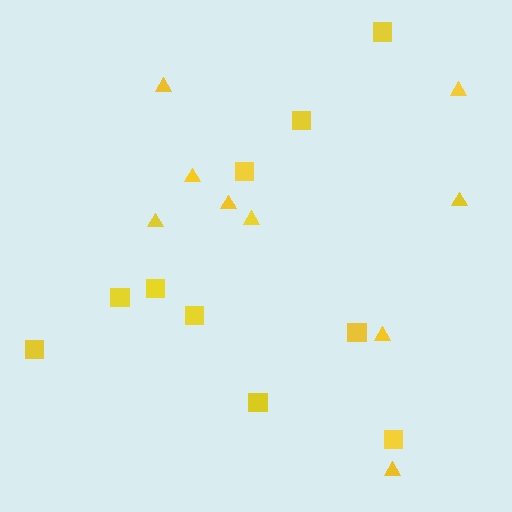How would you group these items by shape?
There are 2 groups: one group of squares (10) and one group of triangles (9).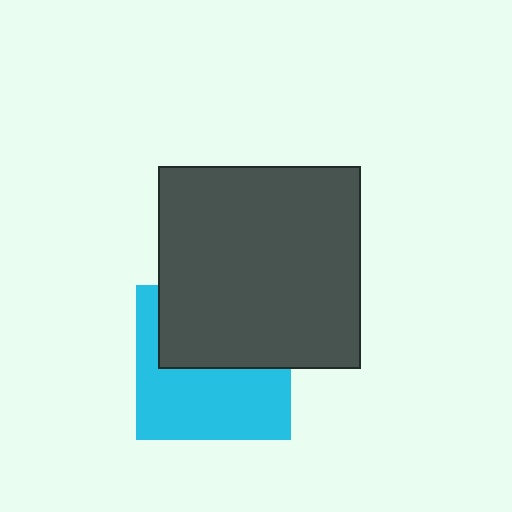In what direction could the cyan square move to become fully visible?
The cyan square could move down. That would shift it out from behind the dark gray square entirely.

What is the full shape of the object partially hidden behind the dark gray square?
The partially hidden object is a cyan square.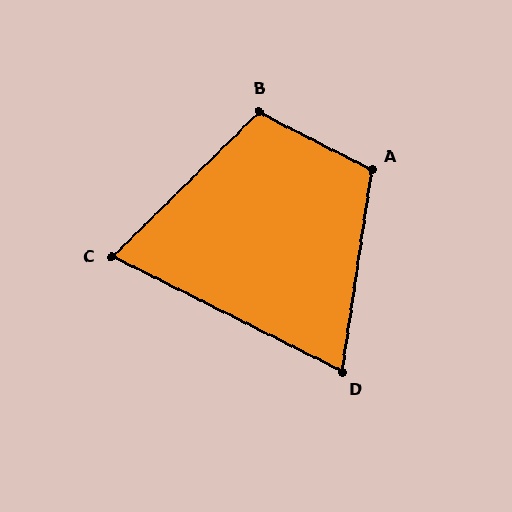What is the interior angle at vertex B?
Approximately 108 degrees (obtuse).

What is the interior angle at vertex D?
Approximately 72 degrees (acute).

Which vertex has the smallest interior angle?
C, at approximately 71 degrees.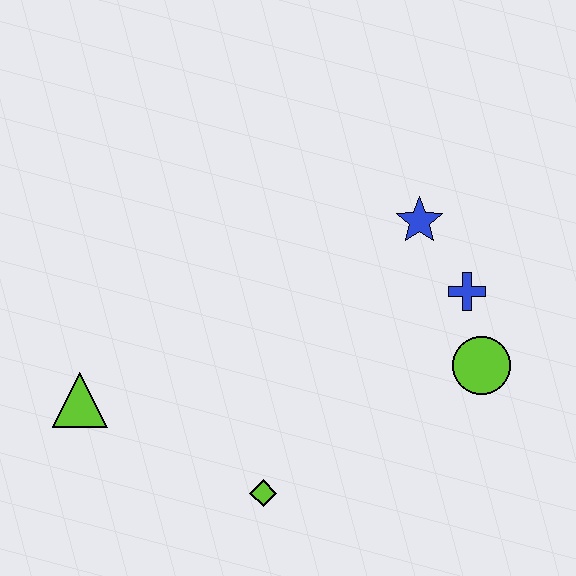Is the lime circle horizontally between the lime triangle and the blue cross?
No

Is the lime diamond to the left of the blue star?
Yes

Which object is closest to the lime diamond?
The lime triangle is closest to the lime diamond.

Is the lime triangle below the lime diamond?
No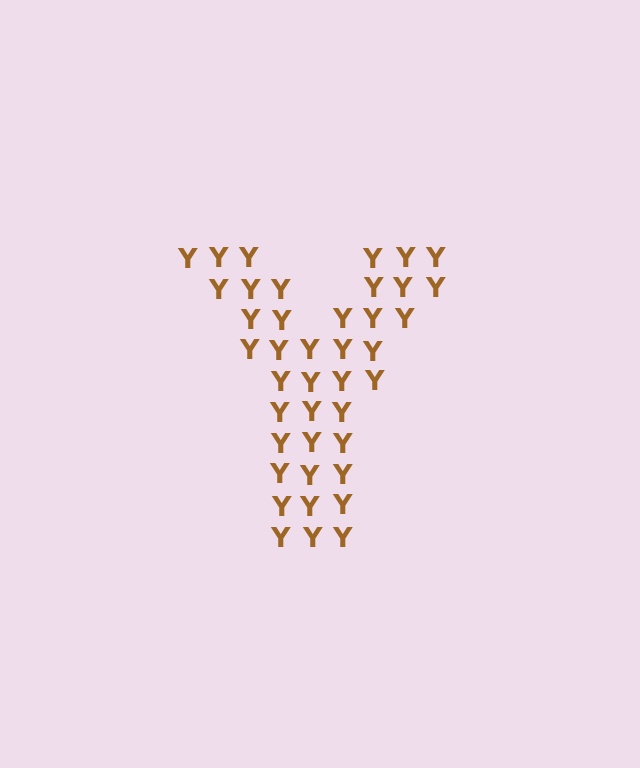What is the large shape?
The large shape is the letter Y.